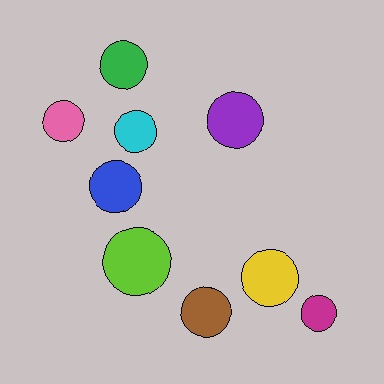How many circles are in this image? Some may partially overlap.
There are 9 circles.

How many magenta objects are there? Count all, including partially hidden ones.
There is 1 magenta object.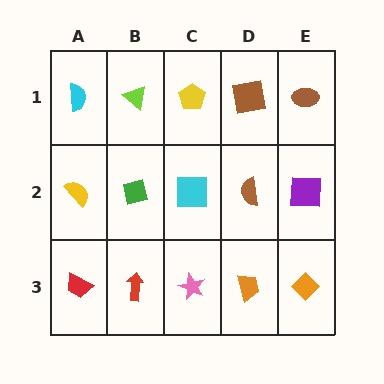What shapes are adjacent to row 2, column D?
A brown square (row 1, column D), an orange trapezoid (row 3, column D), a cyan square (row 2, column C), a purple square (row 2, column E).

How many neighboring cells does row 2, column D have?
4.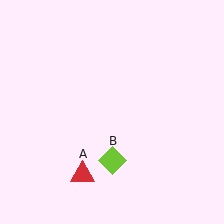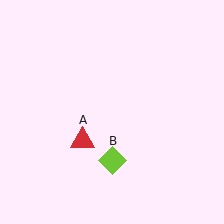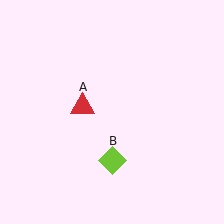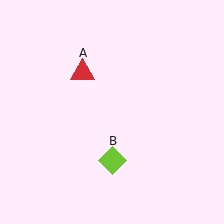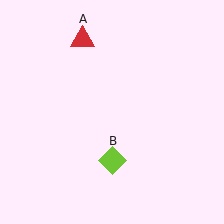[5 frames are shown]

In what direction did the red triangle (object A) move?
The red triangle (object A) moved up.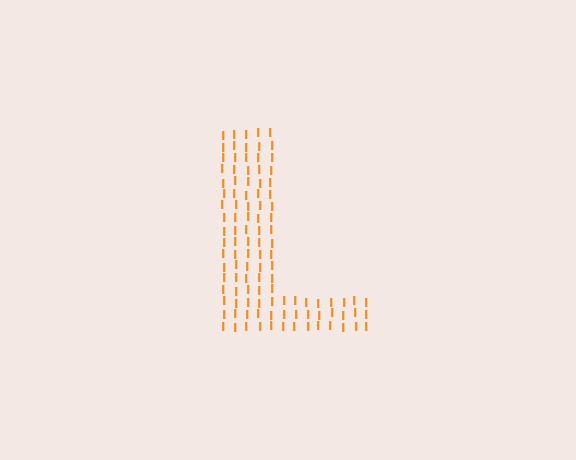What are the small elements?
The small elements are letter I's.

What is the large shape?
The large shape is the letter L.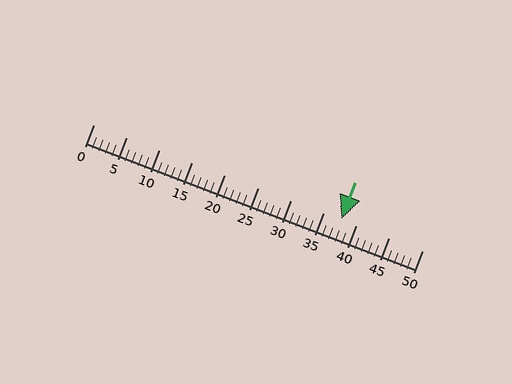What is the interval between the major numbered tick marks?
The major tick marks are spaced 5 units apart.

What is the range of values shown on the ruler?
The ruler shows values from 0 to 50.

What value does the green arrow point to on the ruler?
The green arrow points to approximately 38.